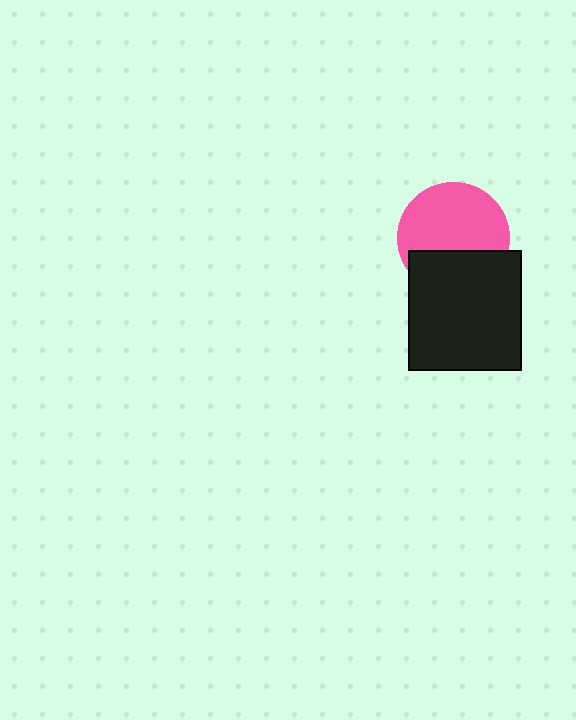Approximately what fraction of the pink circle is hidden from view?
Roughly 36% of the pink circle is hidden behind the black rectangle.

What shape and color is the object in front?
The object in front is a black rectangle.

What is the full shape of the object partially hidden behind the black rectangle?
The partially hidden object is a pink circle.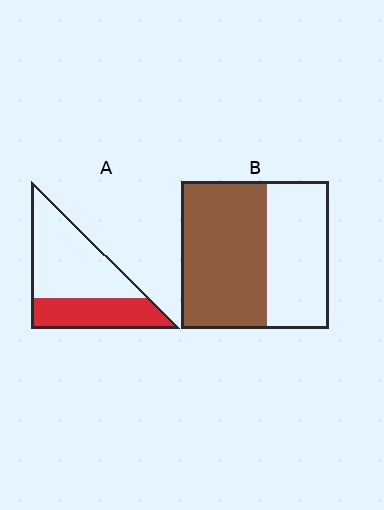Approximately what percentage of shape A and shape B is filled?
A is approximately 35% and B is approximately 60%.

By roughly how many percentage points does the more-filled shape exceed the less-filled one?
By roughly 20 percentage points (B over A).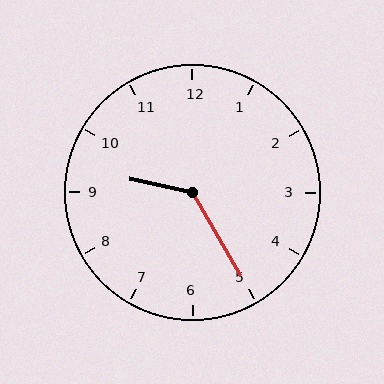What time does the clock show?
9:25.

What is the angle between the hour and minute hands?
Approximately 132 degrees.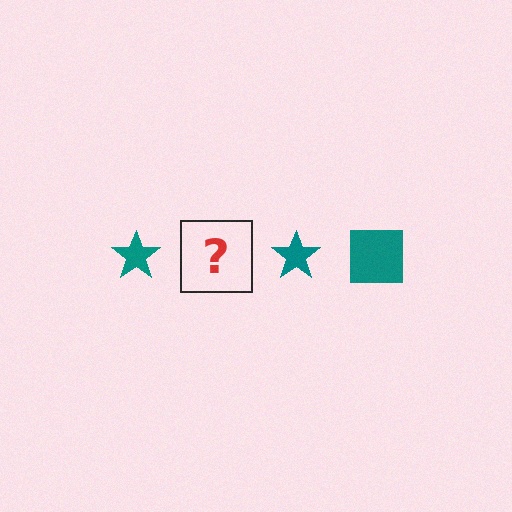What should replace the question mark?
The question mark should be replaced with a teal square.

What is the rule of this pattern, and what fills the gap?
The rule is that the pattern cycles through star, square shapes in teal. The gap should be filled with a teal square.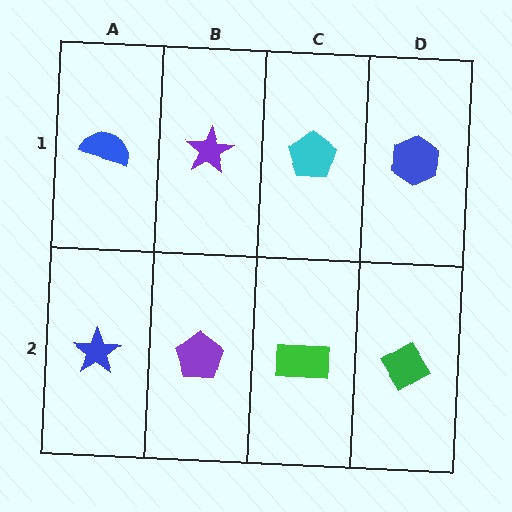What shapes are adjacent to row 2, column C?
A cyan pentagon (row 1, column C), a purple pentagon (row 2, column B), a green diamond (row 2, column D).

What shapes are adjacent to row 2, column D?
A blue hexagon (row 1, column D), a green rectangle (row 2, column C).